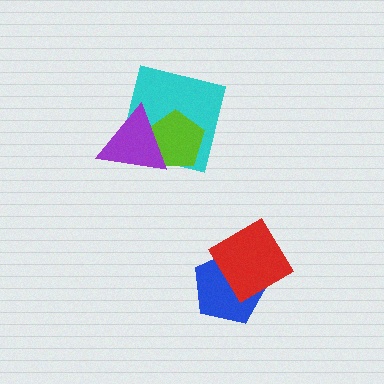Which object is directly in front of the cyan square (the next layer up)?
The lime pentagon is directly in front of the cyan square.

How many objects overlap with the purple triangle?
2 objects overlap with the purple triangle.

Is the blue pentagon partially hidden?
Yes, it is partially covered by another shape.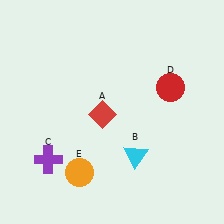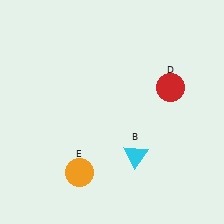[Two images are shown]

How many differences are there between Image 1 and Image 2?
There are 2 differences between the two images.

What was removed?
The purple cross (C), the red diamond (A) were removed in Image 2.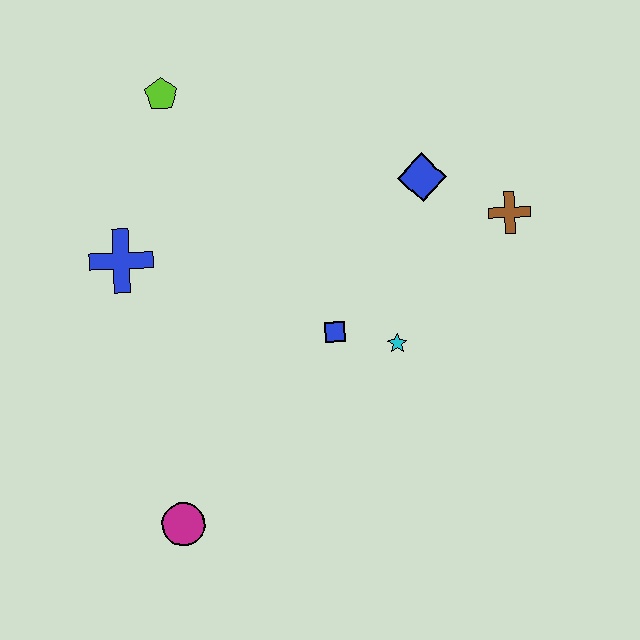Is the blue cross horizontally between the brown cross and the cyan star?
No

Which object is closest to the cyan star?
The blue square is closest to the cyan star.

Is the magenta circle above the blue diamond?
No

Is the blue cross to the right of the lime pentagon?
No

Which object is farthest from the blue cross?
The brown cross is farthest from the blue cross.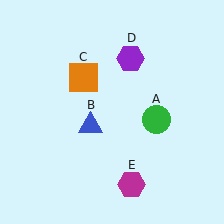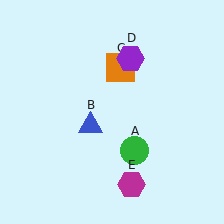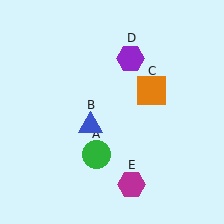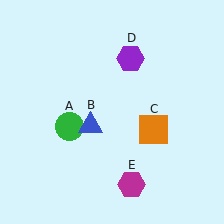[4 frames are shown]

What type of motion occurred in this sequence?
The green circle (object A), orange square (object C) rotated clockwise around the center of the scene.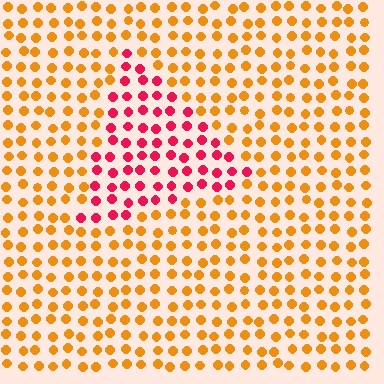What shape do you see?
I see a triangle.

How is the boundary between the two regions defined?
The boundary is defined purely by a slight shift in hue (about 52 degrees). Spacing, size, and orientation are identical on both sides.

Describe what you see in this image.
The image is filled with small orange elements in a uniform arrangement. A triangle-shaped region is visible where the elements are tinted to a slightly different hue, forming a subtle color boundary.